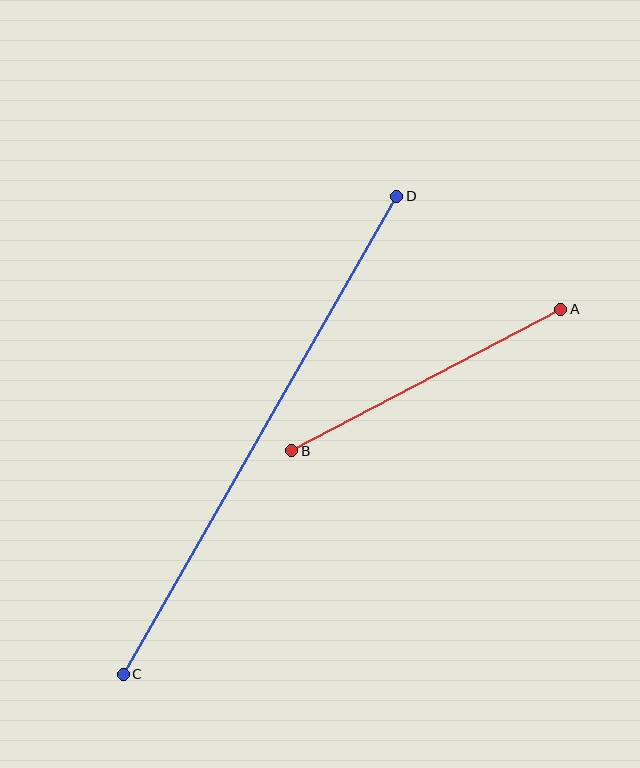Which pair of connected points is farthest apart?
Points C and D are farthest apart.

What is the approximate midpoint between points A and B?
The midpoint is at approximately (426, 380) pixels.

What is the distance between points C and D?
The distance is approximately 551 pixels.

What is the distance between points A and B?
The distance is approximately 304 pixels.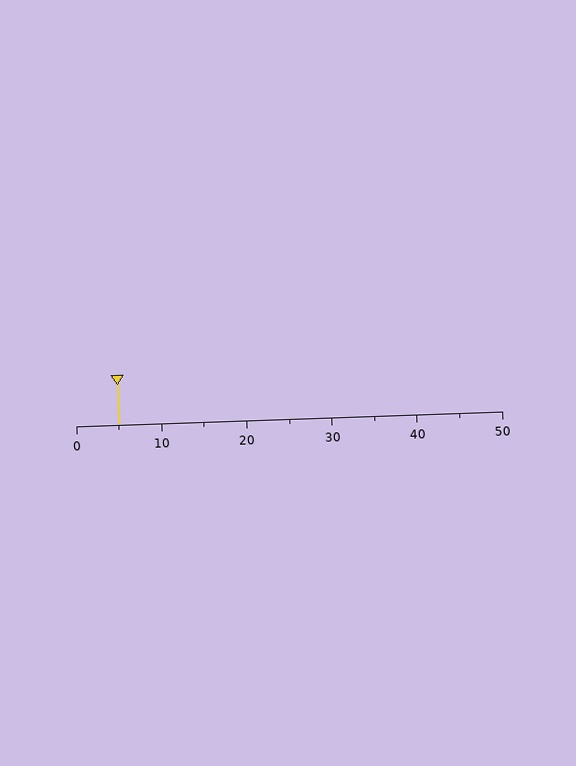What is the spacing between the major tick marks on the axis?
The major ticks are spaced 10 apart.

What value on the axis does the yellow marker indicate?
The marker indicates approximately 5.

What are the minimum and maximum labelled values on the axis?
The axis runs from 0 to 50.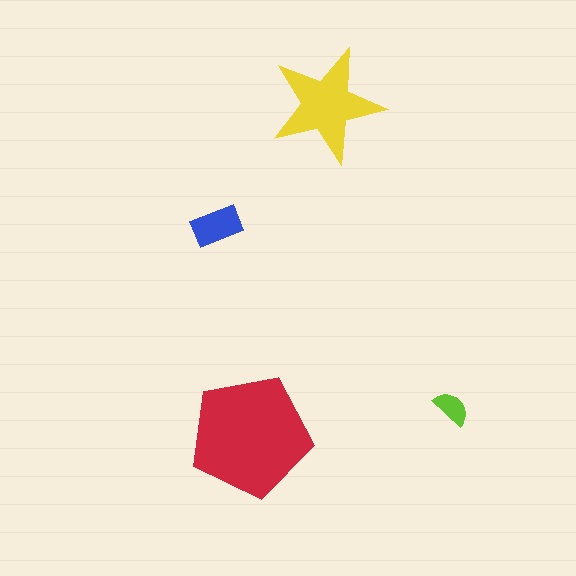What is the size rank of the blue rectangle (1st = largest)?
3rd.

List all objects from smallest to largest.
The lime semicircle, the blue rectangle, the yellow star, the red pentagon.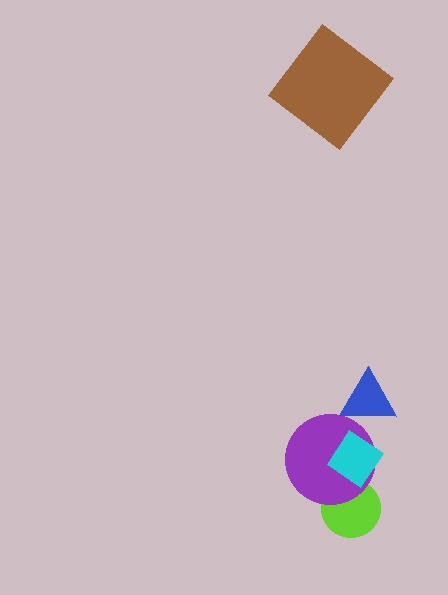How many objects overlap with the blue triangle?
0 objects overlap with the blue triangle.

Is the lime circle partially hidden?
Yes, it is partially covered by another shape.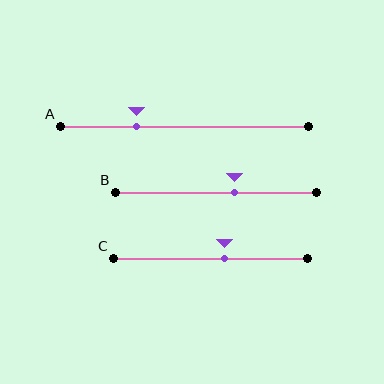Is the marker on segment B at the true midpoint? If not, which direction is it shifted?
No, the marker on segment B is shifted to the right by about 9% of the segment length.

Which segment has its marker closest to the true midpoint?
Segment C has its marker closest to the true midpoint.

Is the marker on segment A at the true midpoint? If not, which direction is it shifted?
No, the marker on segment A is shifted to the left by about 19% of the segment length.